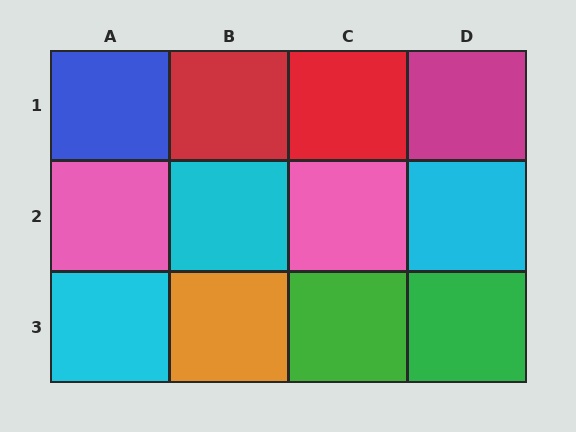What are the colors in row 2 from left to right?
Pink, cyan, pink, cyan.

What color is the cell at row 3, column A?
Cyan.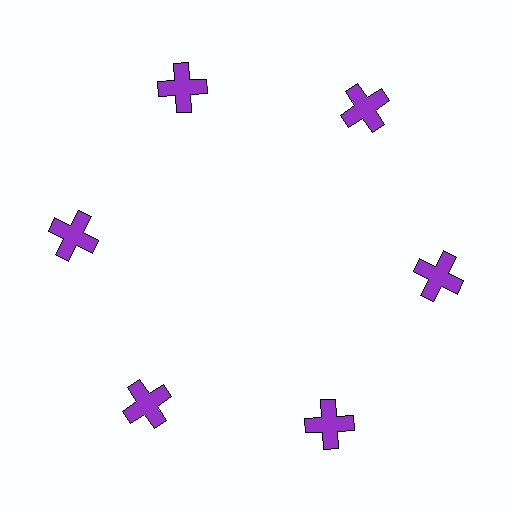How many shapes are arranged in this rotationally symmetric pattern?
There are 6 shapes, arranged in 6 groups of 1.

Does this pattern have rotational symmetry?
Yes, this pattern has 6-fold rotational symmetry. It looks the same after rotating 60 degrees around the center.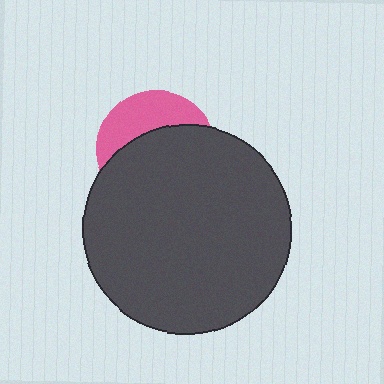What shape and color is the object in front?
The object in front is a dark gray circle.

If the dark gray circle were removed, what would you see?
You would see the complete pink circle.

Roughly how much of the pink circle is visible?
A small part of it is visible (roughly 35%).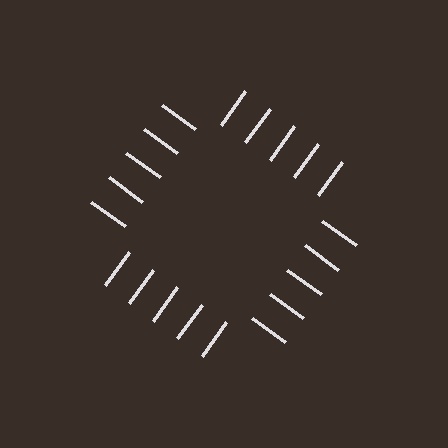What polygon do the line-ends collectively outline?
An illusory square — the line segments terminate on its edges but no continuous stroke is drawn.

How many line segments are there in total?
20 — 5 along each of the 4 edges.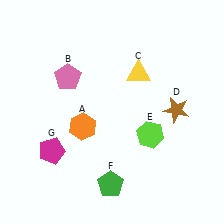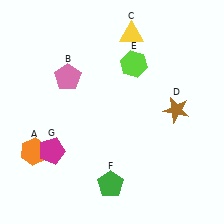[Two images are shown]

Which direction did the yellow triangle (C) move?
The yellow triangle (C) moved up.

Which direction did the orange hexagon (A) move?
The orange hexagon (A) moved left.